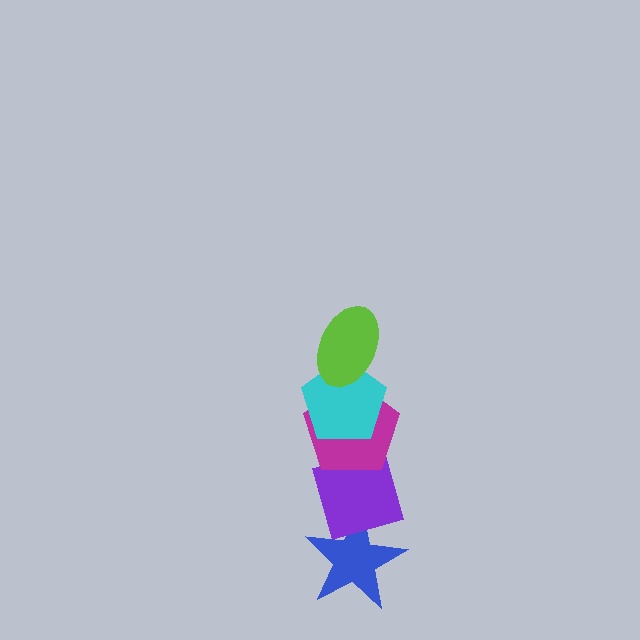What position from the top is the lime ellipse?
The lime ellipse is 1st from the top.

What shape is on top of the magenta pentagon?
The cyan pentagon is on top of the magenta pentagon.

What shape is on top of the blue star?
The purple diamond is on top of the blue star.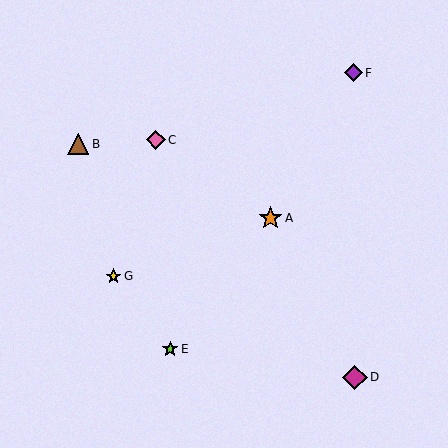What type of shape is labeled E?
Shape E is a lime star.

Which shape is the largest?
The magenta diamond (labeled D) is the largest.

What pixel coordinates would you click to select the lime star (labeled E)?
Click at (170, 349) to select the lime star E.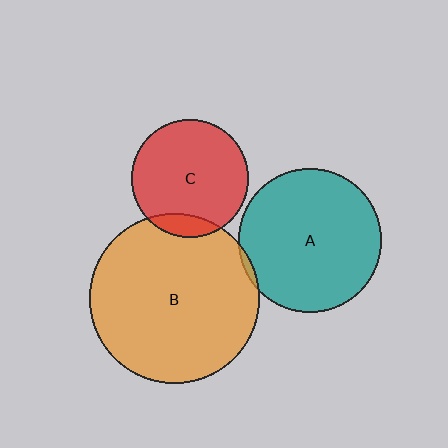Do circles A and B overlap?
Yes.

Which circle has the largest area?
Circle B (orange).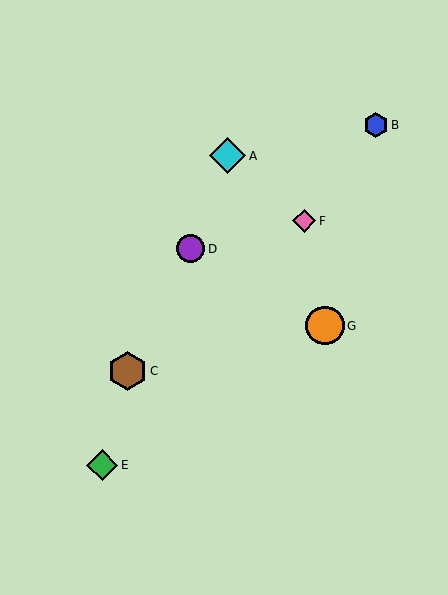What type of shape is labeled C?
Shape C is a brown hexagon.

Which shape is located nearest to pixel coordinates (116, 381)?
The brown hexagon (labeled C) at (128, 371) is nearest to that location.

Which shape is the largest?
The orange circle (labeled G) is the largest.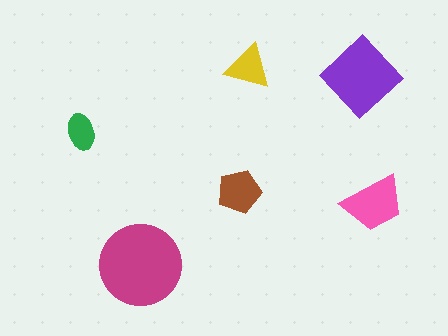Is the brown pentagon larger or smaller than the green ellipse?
Larger.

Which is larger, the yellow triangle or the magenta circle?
The magenta circle.